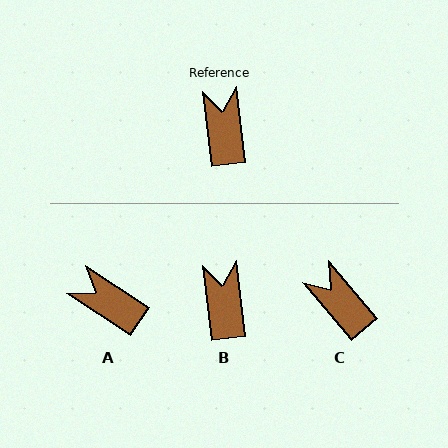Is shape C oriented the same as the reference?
No, it is off by about 33 degrees.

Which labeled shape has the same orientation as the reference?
B.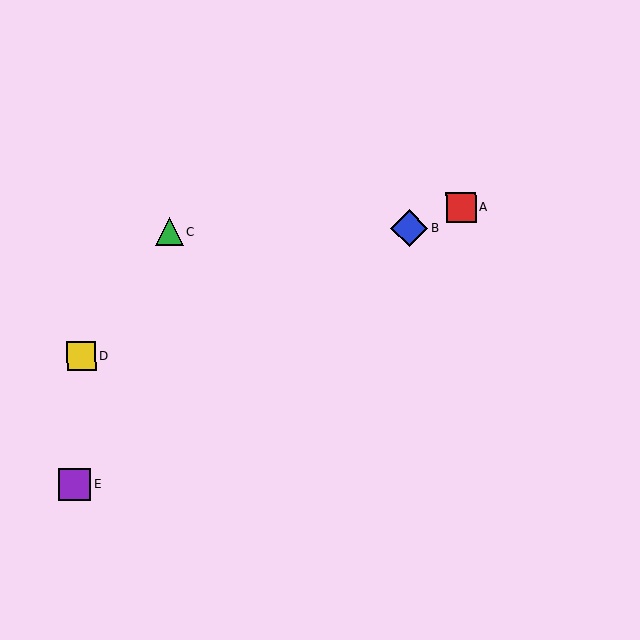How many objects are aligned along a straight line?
3 objects (A, B, D) are aligned along a straight line.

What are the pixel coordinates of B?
Object B is at (409, 228).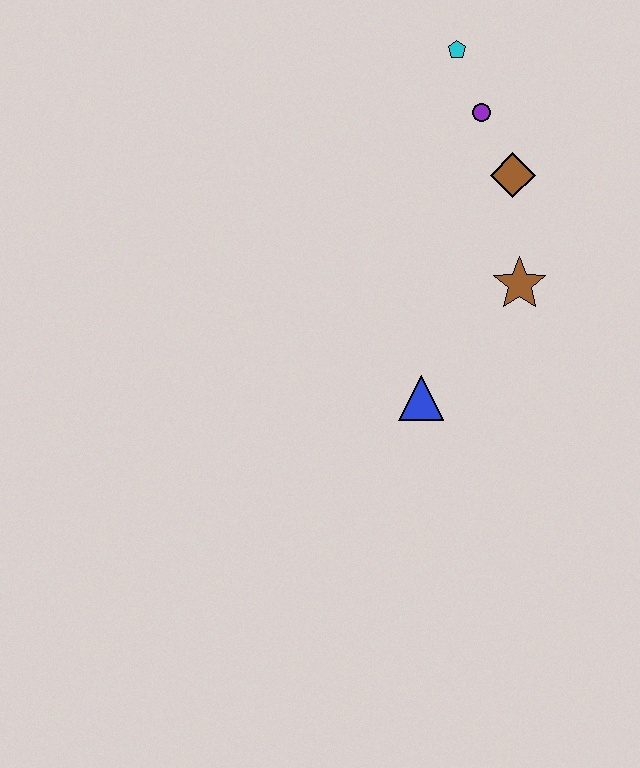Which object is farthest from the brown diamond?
The blue triangle is farthest from the brown diamond.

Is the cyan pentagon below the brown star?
No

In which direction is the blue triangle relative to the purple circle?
The blue triangle is below the purple circle.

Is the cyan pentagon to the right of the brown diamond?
No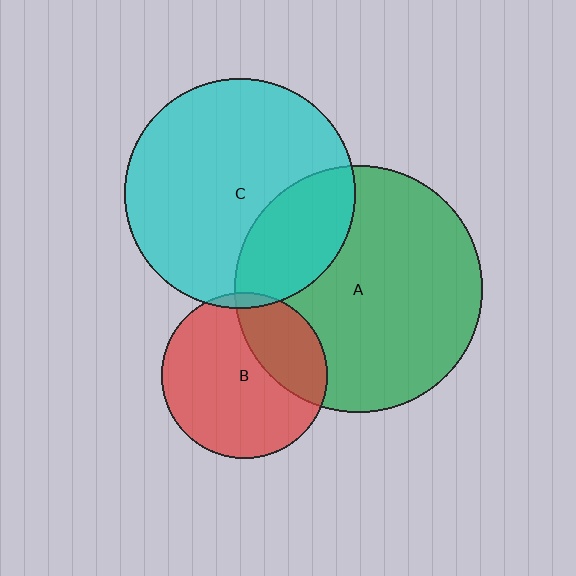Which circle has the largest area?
Circle A (green).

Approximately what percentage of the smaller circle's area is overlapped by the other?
Approximately 30%.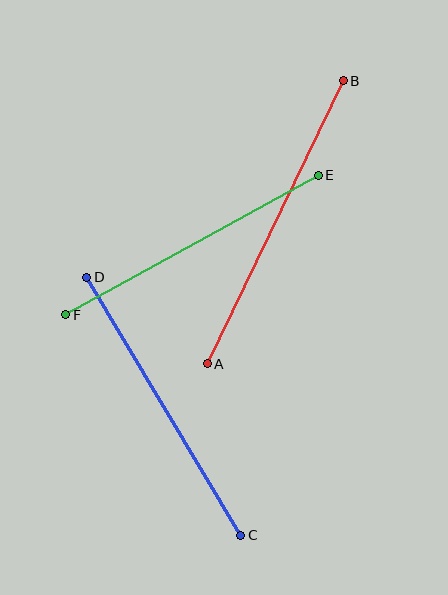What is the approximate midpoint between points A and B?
The midpoint is at approximately (275, 222) pixels.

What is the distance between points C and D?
The distance is approximately 300 pixels.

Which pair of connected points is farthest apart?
Points A and B are farthest apart.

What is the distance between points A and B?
The distance is approximately 314 pixels.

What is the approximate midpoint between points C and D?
The midpoint is at approximately (164, 406) pixels.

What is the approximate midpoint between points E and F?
The midpoint is at approximately (192, 245) pixels.